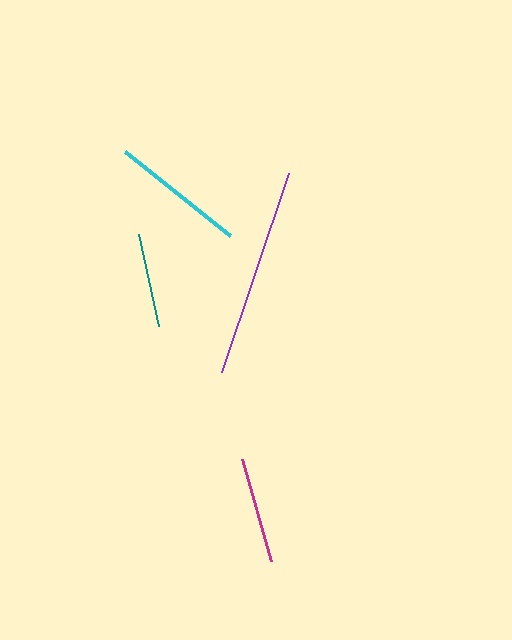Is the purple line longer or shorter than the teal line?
The purple line is longer than the teal line.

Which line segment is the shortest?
The teal line is the shortest at approximately 94 pixels.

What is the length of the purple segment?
The purple segment is approximately 210 pixels long.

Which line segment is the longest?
The purple line is the longest at approximately 210 pixels.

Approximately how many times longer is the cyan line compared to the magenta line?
The cyan line is approximately 1.3 times the length of the magenta line.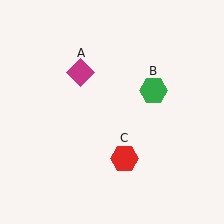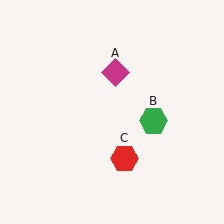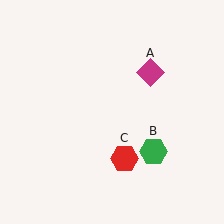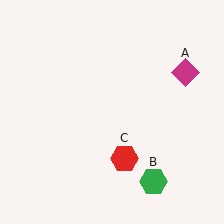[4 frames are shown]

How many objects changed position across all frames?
2 objects changed position: magenta diamond (object A), green hexagon (object B).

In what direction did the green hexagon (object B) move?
The green hexagon (object B) moved down.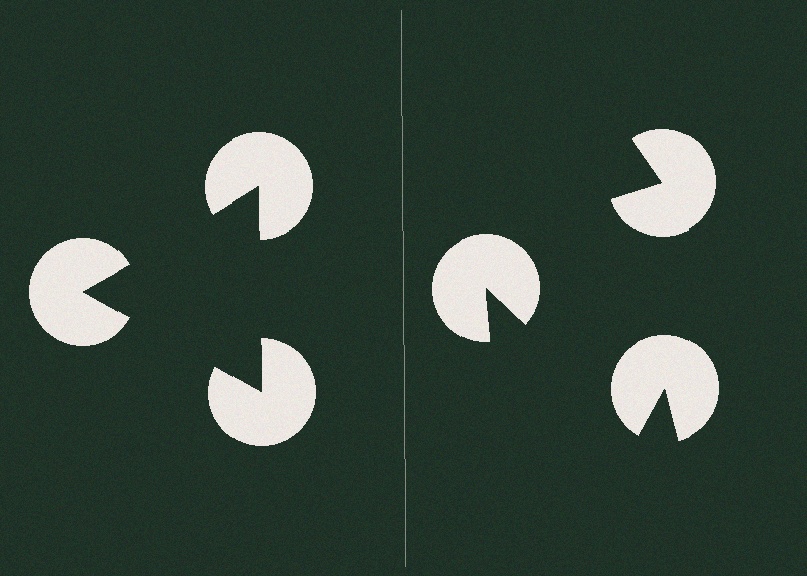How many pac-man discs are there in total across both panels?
6 — 3 on each side.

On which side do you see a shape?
An illusory triangle appears on the left side. On the right side the wedge cuts are rotated, so no coherent shape forms.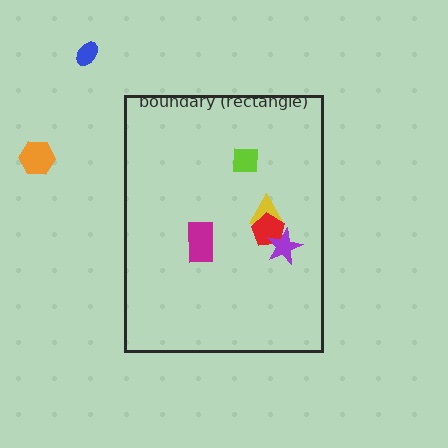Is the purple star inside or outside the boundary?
Inside.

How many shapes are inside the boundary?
5 inside, 2 outside.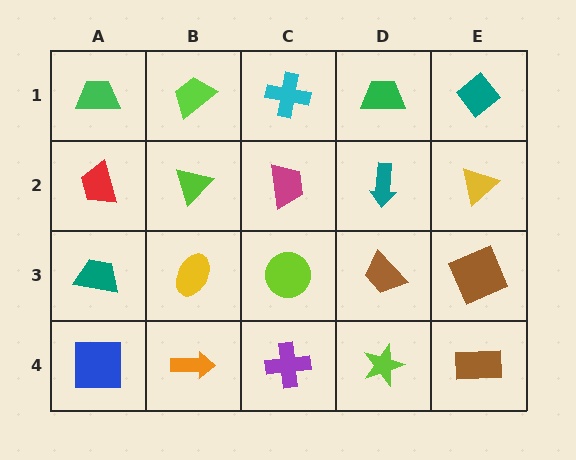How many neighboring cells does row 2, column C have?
4.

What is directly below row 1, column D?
A teal arrow.